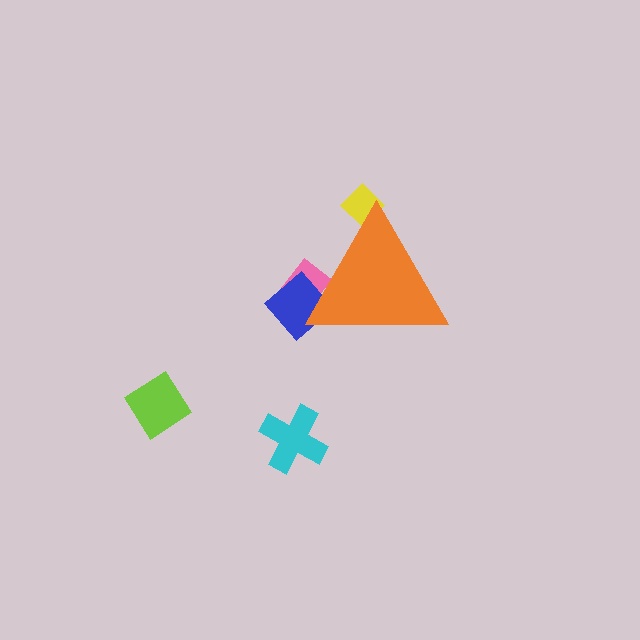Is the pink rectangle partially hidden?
Yes, the pink rectangle is partially hidden behind the orange triangle.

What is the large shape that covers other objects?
An orange triangle.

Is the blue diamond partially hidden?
Yes, the blue diamond is partially hidden behind the orange triangle.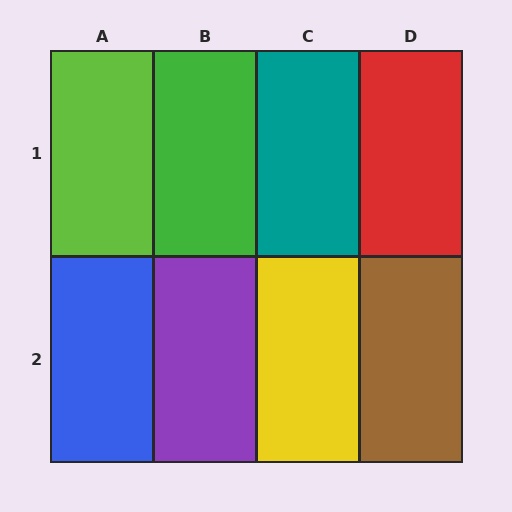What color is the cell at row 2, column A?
Blue.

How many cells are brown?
1 cell is brown.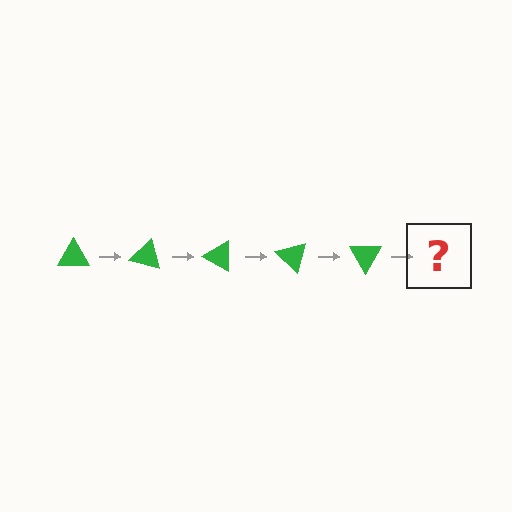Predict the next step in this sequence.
The next step is a green triangle rotated 75 degrees.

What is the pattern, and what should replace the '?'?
The pattern is that the triangle rotates 15 degrees each step. The '?' should be a green triangle rotated 75 degrees.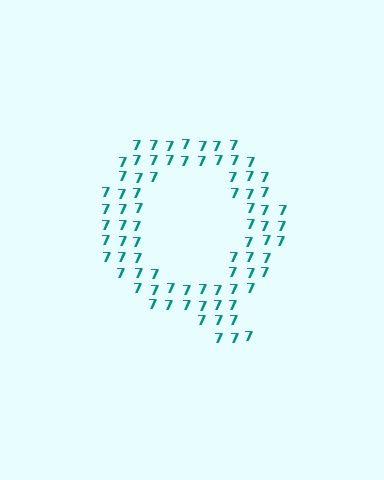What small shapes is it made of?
It is made of small digit 7's.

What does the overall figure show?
The overall figure shows the letter Q.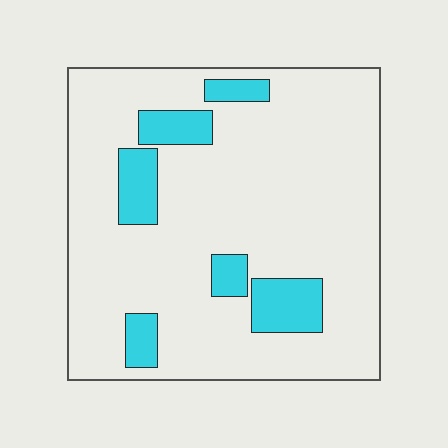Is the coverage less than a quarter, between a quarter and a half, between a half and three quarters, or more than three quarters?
Less than a quarter.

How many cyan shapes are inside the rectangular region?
6.